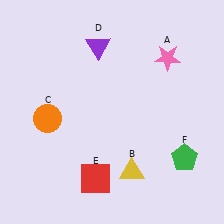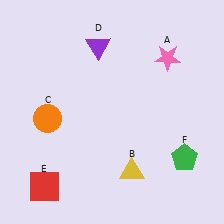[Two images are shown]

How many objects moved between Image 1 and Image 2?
1 object moved between the two images.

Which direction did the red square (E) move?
The red square (E) moved left.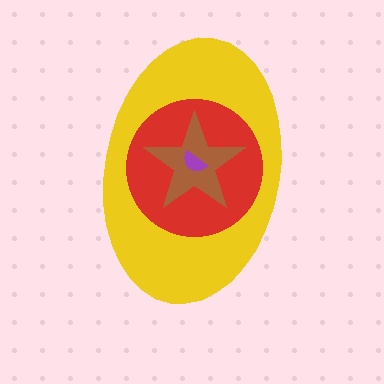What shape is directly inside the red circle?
The brown star.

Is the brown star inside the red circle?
Yes.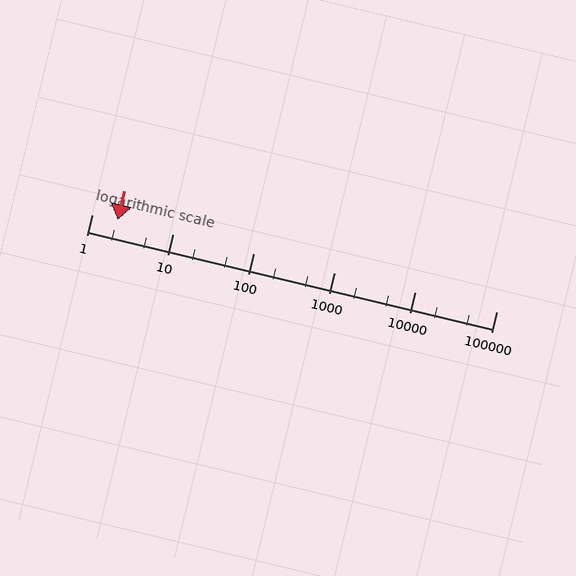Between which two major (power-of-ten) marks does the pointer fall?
The pointer is between 1 and 10.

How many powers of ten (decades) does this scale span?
The scale spans 5 decades, from 1 to 100000.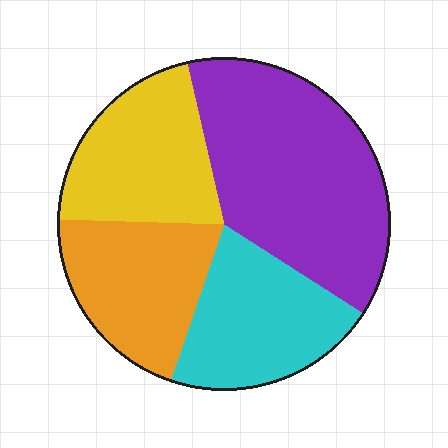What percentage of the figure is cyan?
Cyan takes up between a sixth and a third of the figure.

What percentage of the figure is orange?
Orange covers 20% of the figure.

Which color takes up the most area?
Purple, at roughly 40%.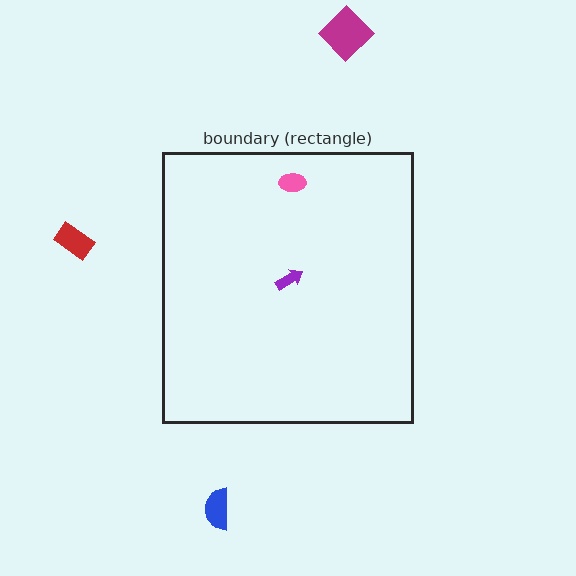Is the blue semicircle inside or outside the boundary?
Outside.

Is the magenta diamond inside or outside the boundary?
Outside.